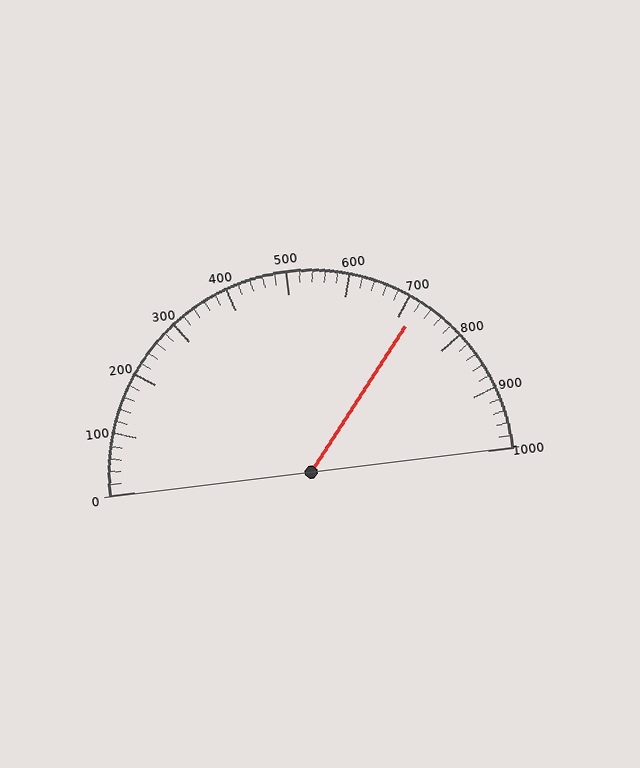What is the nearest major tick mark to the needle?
The nearest major tick mark is 700.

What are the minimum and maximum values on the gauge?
The gauge ranges from 0 to 1000.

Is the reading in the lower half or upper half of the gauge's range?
The reading is in the upper half of the range (0 to 1000).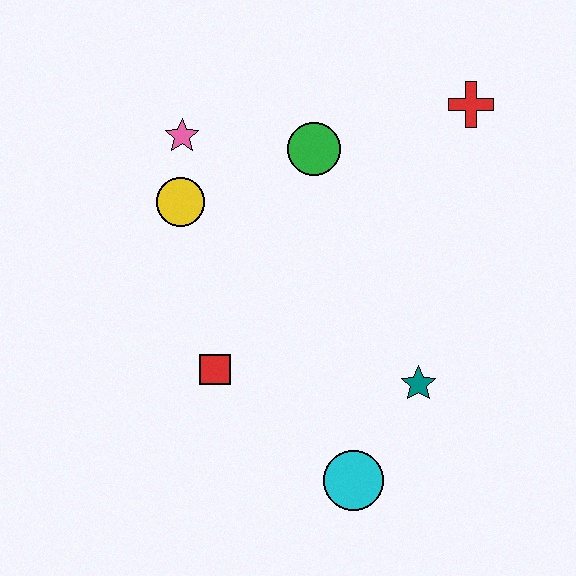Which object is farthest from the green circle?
The cyan circle is farthest from the green circle.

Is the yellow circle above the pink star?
No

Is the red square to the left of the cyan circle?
Yes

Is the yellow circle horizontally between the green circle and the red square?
No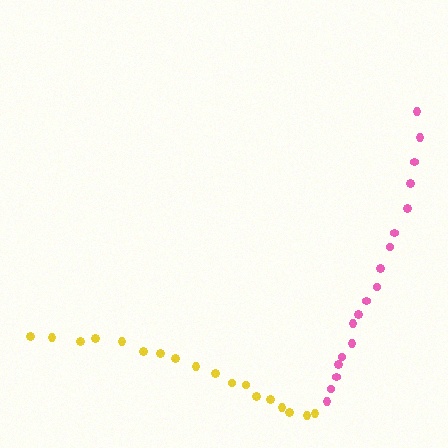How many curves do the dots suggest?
There are 2 distinct paths.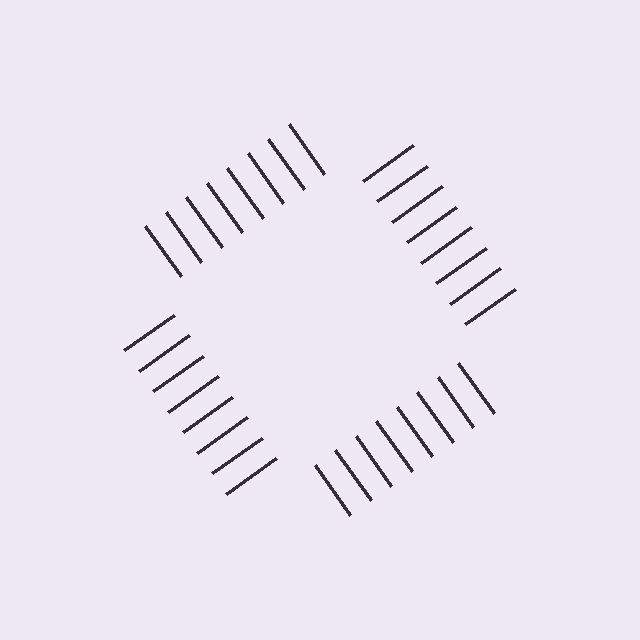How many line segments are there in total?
32 — 8 along each of the 4 edges.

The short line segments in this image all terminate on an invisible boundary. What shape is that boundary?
An illusory square — the line segments terminate on its edges but no continuous stroke is drawn.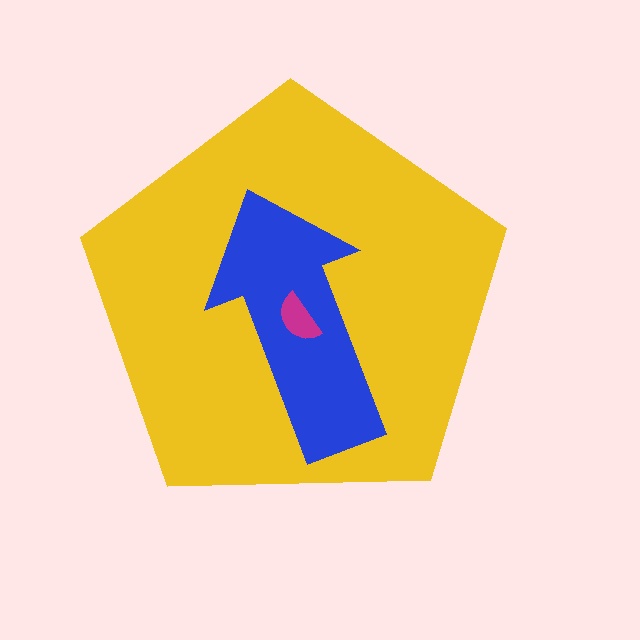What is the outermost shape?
The yellow pentagon.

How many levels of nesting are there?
3.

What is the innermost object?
The magenta semicircle.